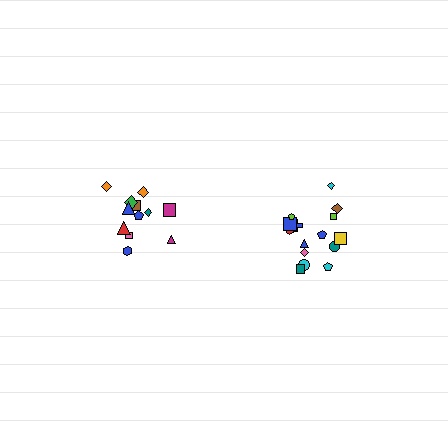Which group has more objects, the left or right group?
The right group.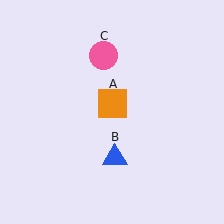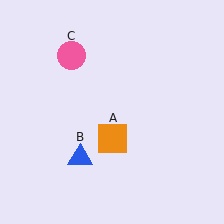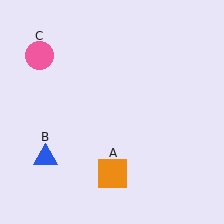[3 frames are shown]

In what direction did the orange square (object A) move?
The orange square (object A) moved down.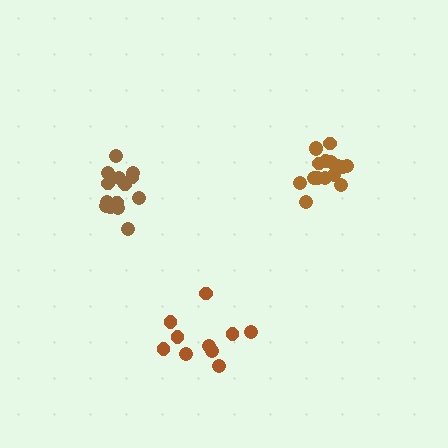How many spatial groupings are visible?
There are 3 spatial groupings.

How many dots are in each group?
Group 1: 14 dots, Group 2: 16 dots, Group 3: 10 dots (40 total).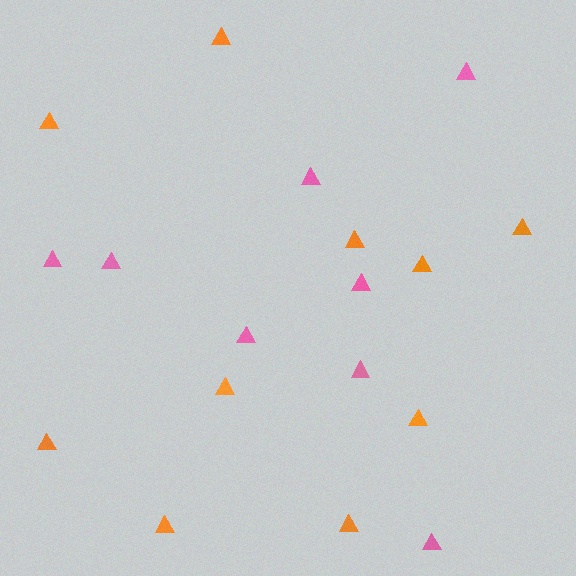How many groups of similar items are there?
There are 2 groups: one group of orange triangles (10) and one group of pink triangles (8).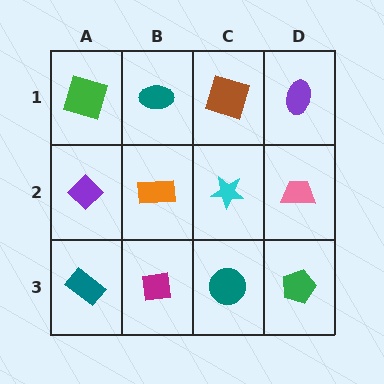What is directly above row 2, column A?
A green square.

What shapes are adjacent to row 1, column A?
A purple diamond (row 2, column A), a teal ellipse (row 1, column B).